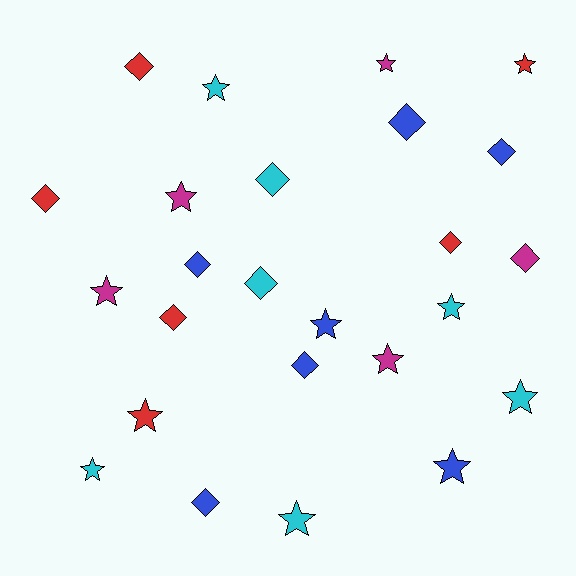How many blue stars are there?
There are 2 blue stars.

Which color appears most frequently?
Cyan, with 7 objects.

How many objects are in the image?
There are 25 objects.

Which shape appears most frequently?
Star, with 13 objects.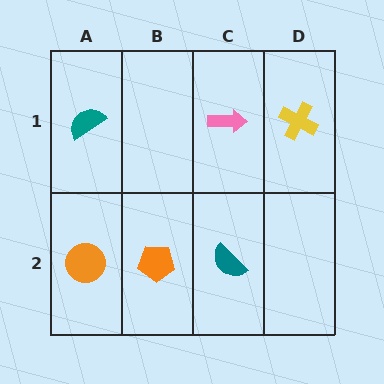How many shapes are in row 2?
3 shapes.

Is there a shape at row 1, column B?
No, that cell is empty.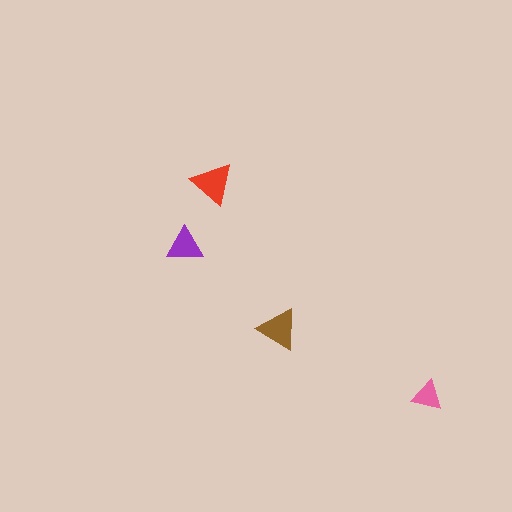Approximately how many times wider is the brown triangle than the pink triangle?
About 1.5 times wider.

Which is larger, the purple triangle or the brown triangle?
The brown one.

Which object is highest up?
The red triangle is topmost.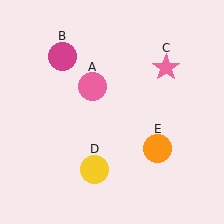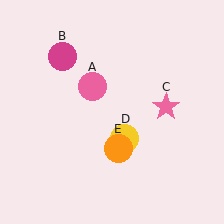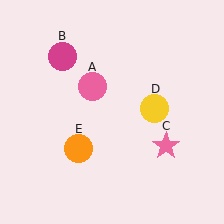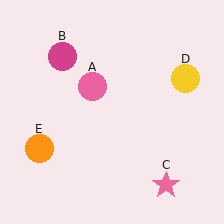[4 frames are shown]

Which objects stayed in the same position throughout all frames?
Pink circle (object A) and magenta circle (object B) remained stationary.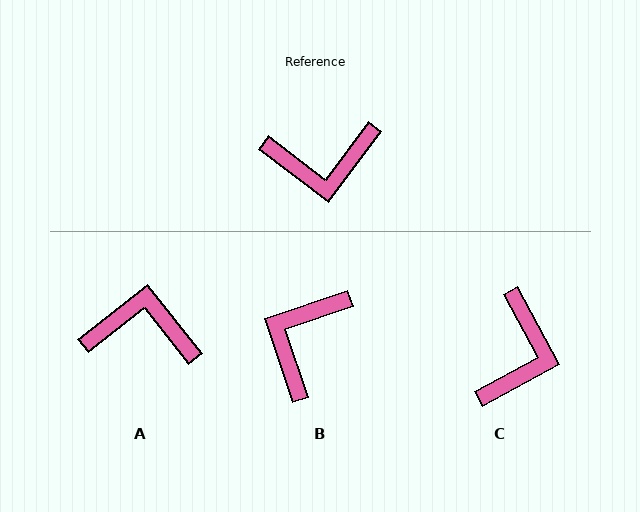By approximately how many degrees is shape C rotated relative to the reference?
Approximately 65 degrees counter-clockwise.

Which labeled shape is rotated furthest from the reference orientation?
A, about 165 degrees away.